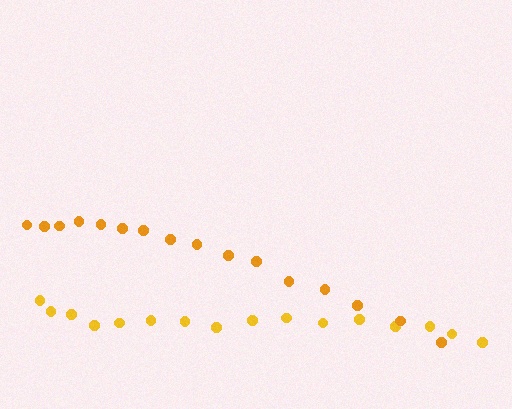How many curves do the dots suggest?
There are 2 distinct paths.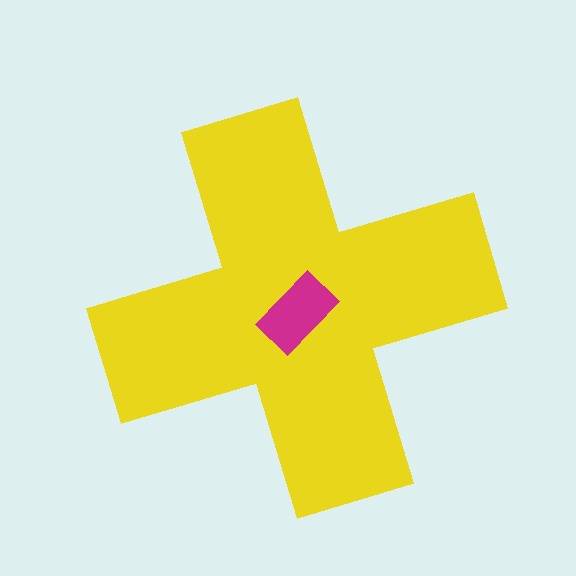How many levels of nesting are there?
2.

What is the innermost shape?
The magenta rectangle.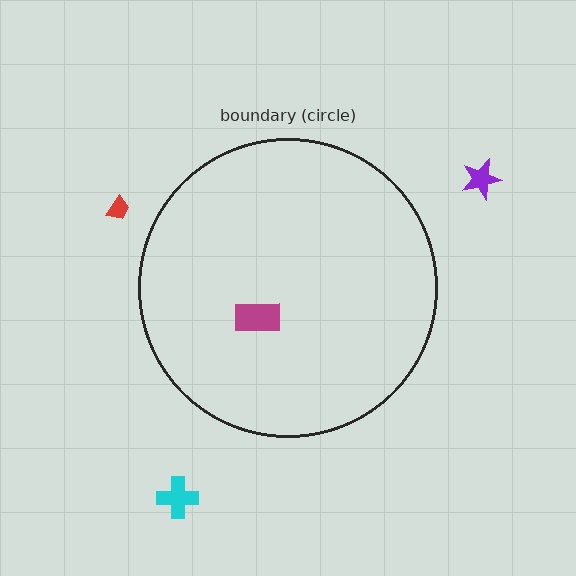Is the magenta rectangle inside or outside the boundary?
Inside.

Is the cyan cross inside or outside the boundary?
Outside.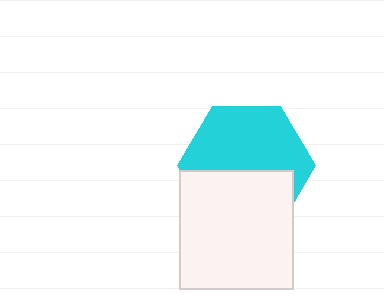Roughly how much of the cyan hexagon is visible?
About half of it is visible (roughly 57%).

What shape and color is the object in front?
The object in front is a white rectangle.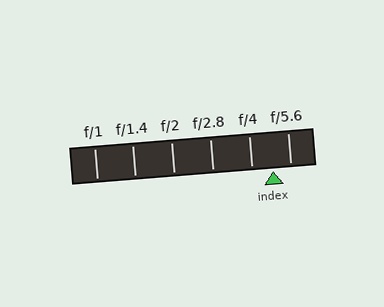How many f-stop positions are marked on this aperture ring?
There are 6 f-stop positions marked.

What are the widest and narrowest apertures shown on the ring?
The widest aperture shown is f/1 and the narrowest is f/5.6.